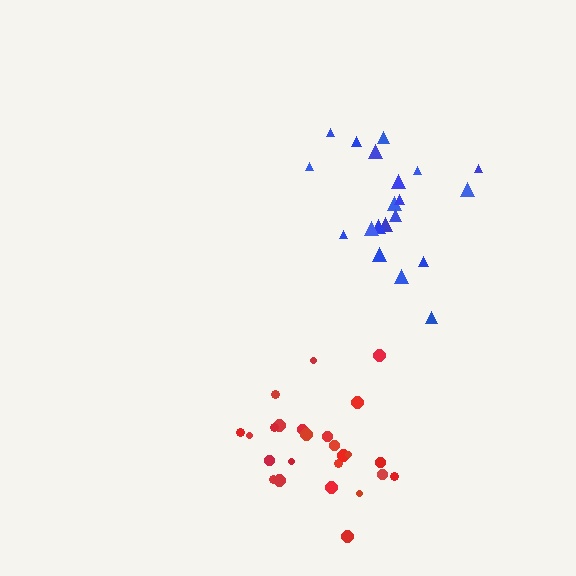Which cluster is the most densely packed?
Red.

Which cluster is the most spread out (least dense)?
Blue.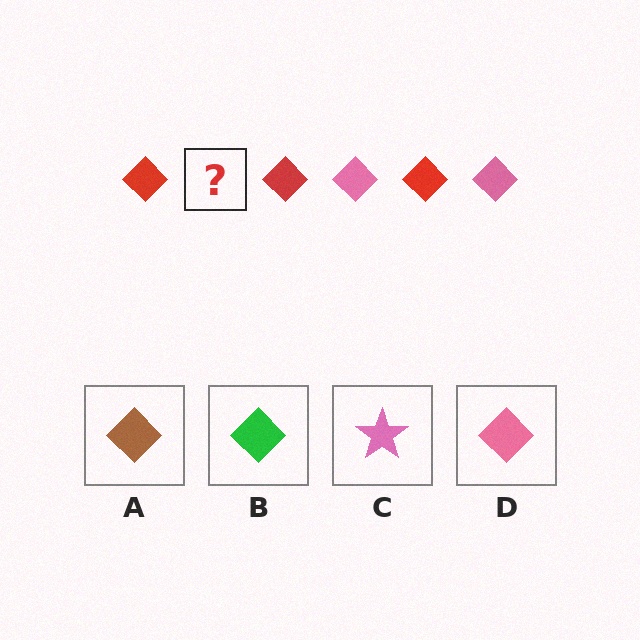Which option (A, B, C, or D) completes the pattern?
D.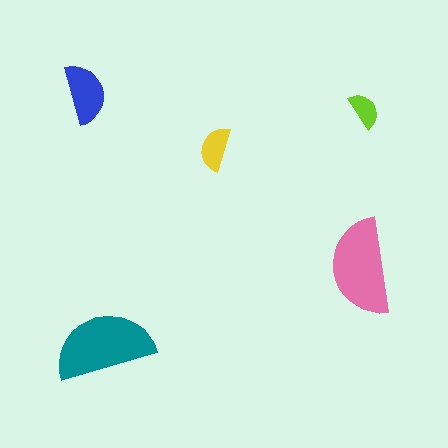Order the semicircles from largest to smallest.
the teal one, the pink one, the blue one, the yellow one, the lime one.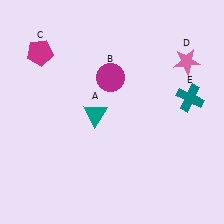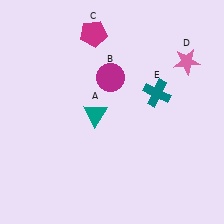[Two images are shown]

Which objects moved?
The objects that moved are: the magenta pentagon (C), the teal cross (E).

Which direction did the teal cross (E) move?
The teal cross (E) moved left.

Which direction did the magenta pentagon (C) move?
The magenta pentagon (C) moved right.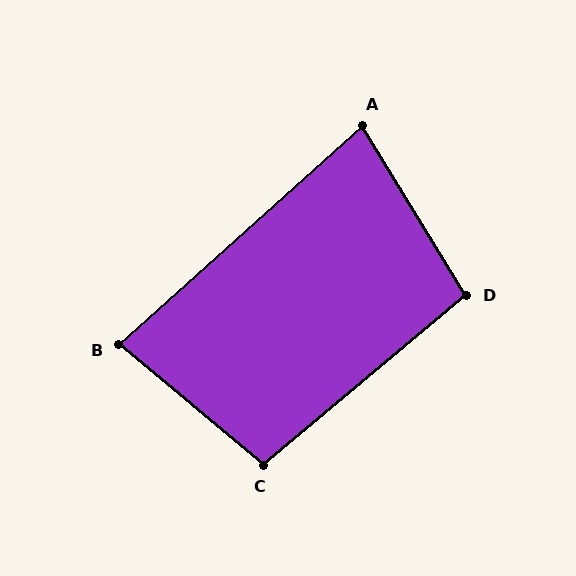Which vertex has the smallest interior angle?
A, at approximately 80 degrees.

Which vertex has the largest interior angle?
C, at approximately 100 degrees.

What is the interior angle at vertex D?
Approximately 98 degrees (obtuse).